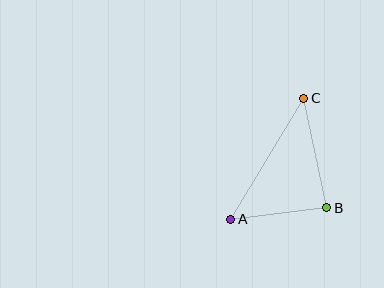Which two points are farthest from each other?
Points A and C are farthest from each other.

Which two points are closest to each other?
Points A and B are closest to each other.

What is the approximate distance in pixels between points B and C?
The distance between B and C is approximately 112 pixels.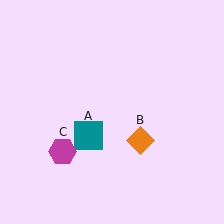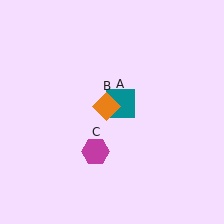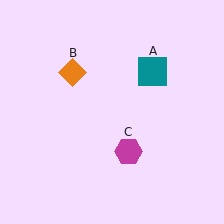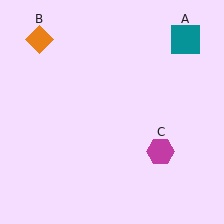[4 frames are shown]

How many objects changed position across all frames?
3 objects changed position: teal square (object A), orange diamond (object B), magenta hexagon (object C).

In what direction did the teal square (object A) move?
The teal square (object A) moved up and to the right.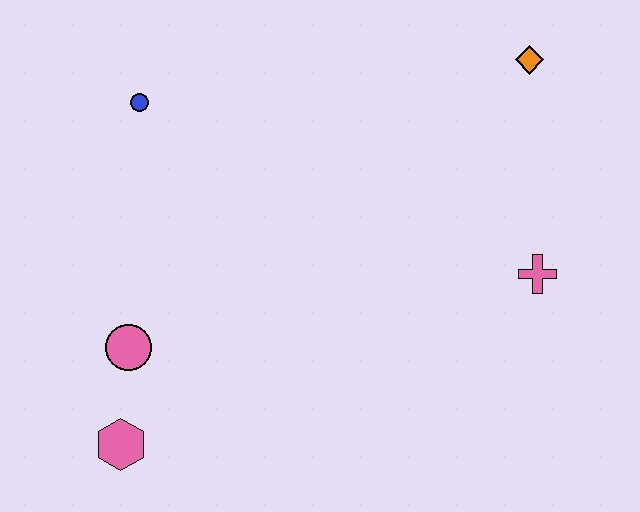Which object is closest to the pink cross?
The orange diamond is closest to the pink cross.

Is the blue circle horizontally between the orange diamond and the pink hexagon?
Yes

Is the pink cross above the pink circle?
Yes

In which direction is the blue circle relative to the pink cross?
The blue circle is to the left of the pink cross.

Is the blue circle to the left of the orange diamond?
Yes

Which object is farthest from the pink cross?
The pink hexagon is farthest from the pink cross.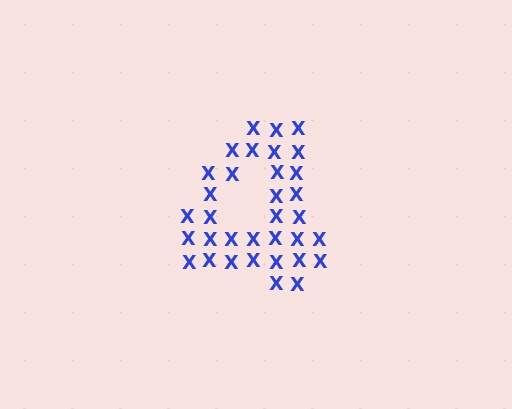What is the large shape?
The large shape is the digit 4.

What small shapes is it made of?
It is made of small letter X's.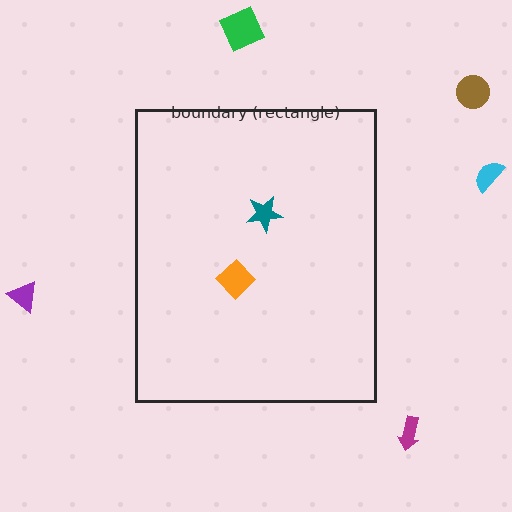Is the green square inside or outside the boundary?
Outside.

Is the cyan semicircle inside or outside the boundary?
Outside.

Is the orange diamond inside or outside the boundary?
Inside.